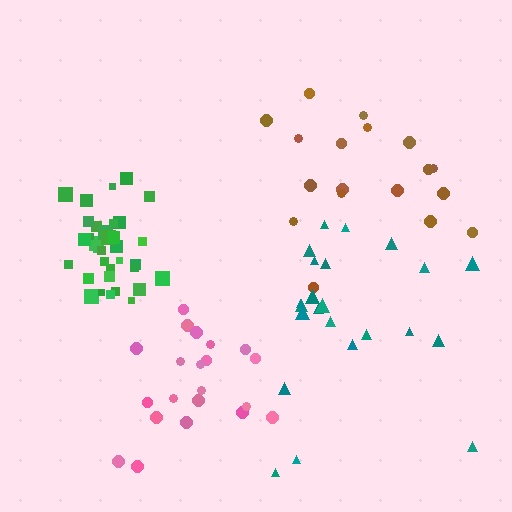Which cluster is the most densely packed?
Green.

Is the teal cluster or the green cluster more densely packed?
Green.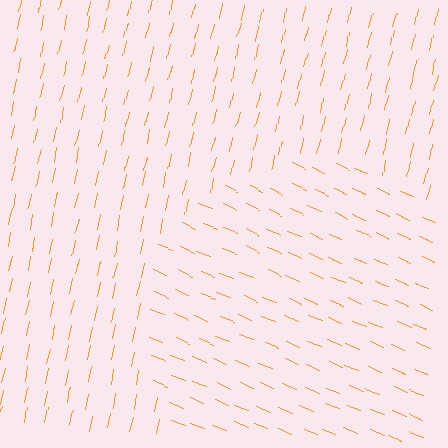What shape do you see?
I see a circle.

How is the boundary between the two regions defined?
The boundary is defined purely by a change in line orientation (approximately 79 degrees difference). All lines are the same color and thickness.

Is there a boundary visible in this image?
Yes, there is a texture boundary formed by a change in line orientation.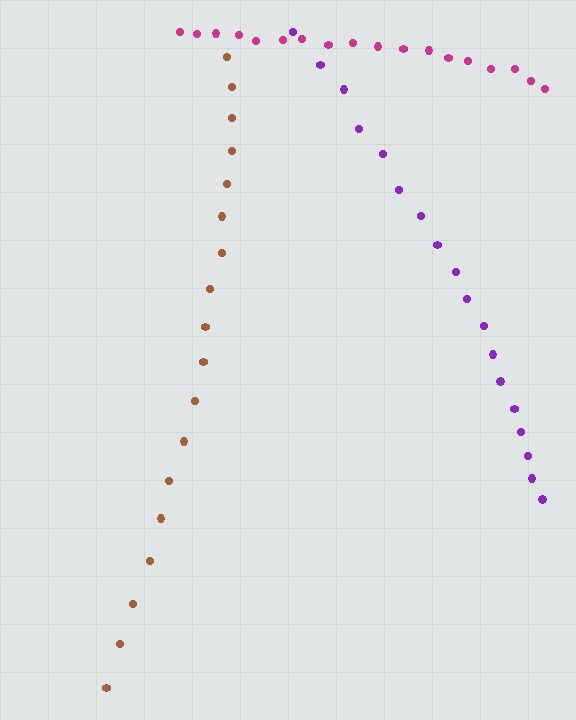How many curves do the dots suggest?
There are 3 distinct paths.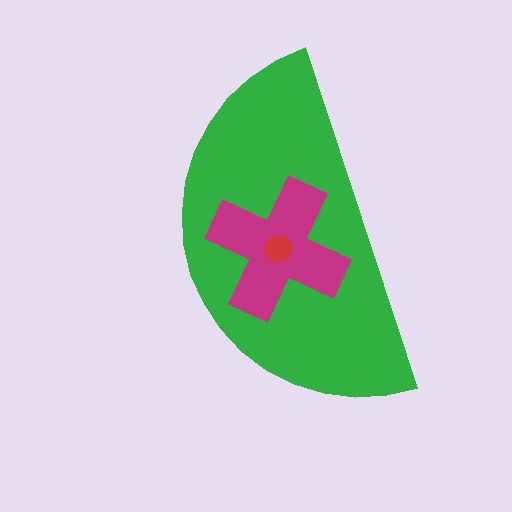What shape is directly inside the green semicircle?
The magenta cross.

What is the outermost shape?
The green semicircle.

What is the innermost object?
The red hexagon.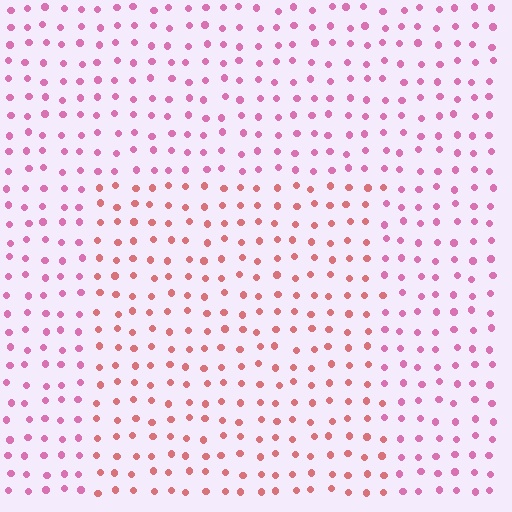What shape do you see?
I see a rectangle.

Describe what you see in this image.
The image is filled with small pink elements in a uniform arrangement. A rectangle-shaped region is visible where the elements are tinted to a slightly different hue, forming a subtle color boundary.